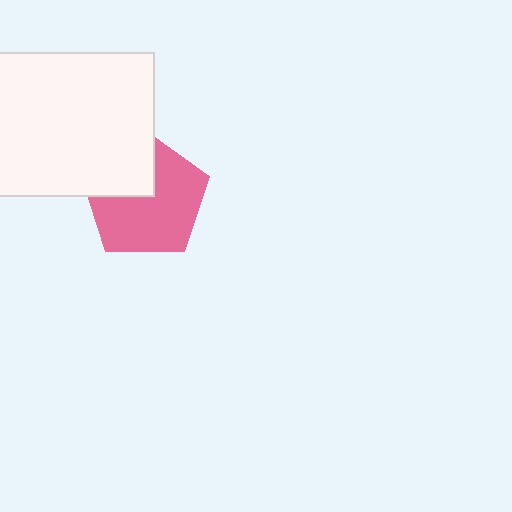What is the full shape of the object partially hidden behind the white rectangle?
The partially hidden object is a pink pentagon.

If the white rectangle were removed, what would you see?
You would see the complete pink pentagon.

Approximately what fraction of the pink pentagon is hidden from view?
Roughly 32% of the pink pentagon is hidden behind the white rectangle.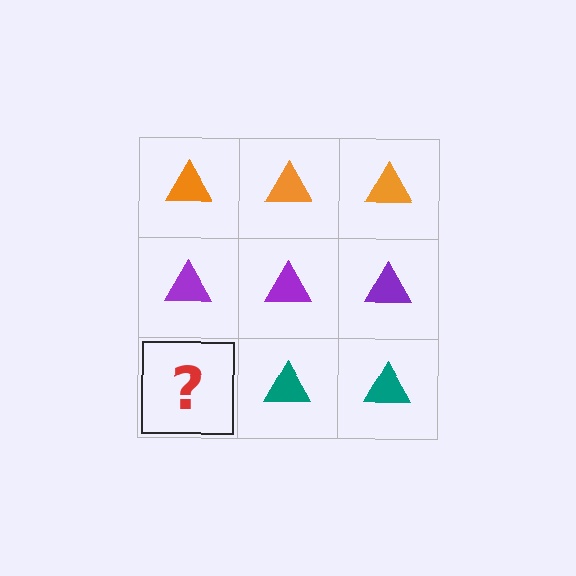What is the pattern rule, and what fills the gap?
The rule is that each row has a consistent color. The gap should be filled with a teal triangle.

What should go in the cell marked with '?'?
The missing cell should contain a teal triangle.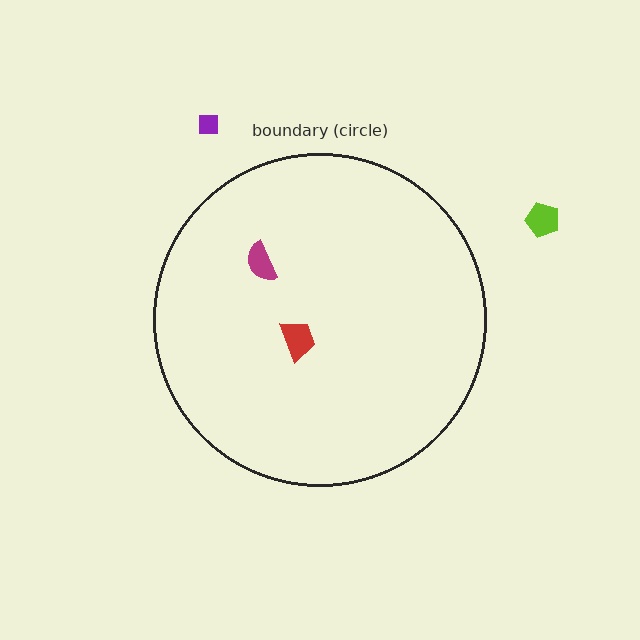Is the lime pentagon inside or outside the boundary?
Outside.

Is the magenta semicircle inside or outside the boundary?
Inside.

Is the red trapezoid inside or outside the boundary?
Inside.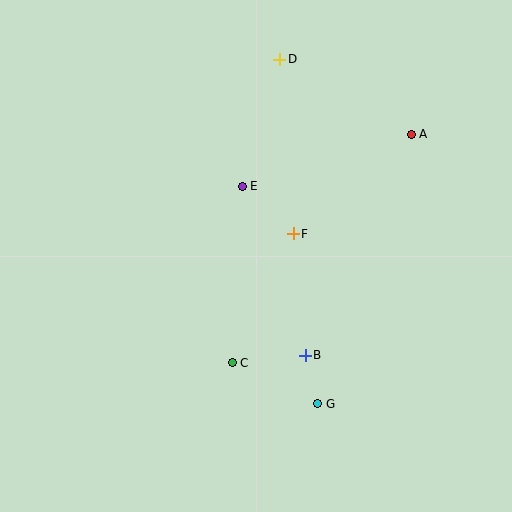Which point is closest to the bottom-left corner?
Point C is closest to the bottom-left corner.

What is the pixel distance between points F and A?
The distance between F and A is 154 pixels.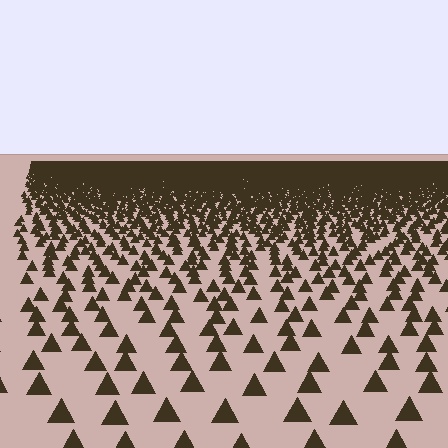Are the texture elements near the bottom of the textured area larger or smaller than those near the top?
Larger. Near the bottom, elements are closer to the viewer and appear at a bigger on-screen size.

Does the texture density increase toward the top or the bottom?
Density increases toward the top.